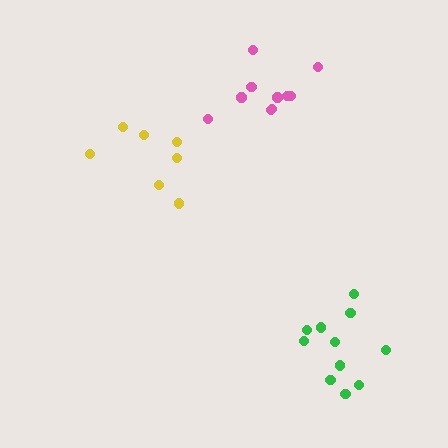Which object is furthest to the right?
The green cluster is rightmost.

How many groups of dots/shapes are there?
There are 3 groups.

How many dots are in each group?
Group 1: 11 dots, Group 2: 10 dots, Group 3: 7 dots (28 total).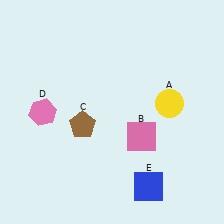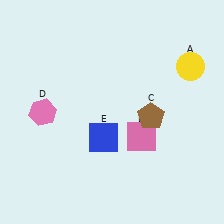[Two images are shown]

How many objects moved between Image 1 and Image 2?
3 objects moved between the two images.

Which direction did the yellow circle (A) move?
The yellow circle (A) moved up.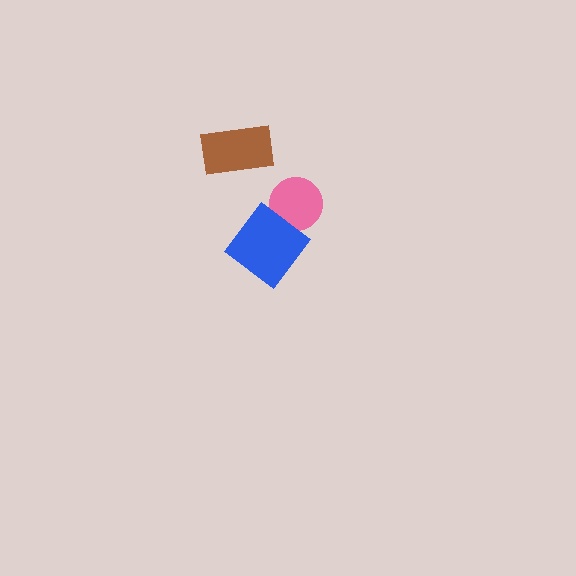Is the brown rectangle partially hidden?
No, no other shape covers it.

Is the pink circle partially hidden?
Yes, it is partially covered by another shape.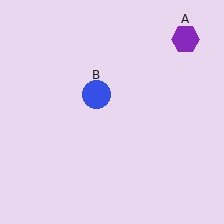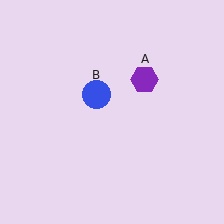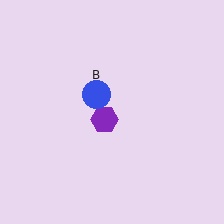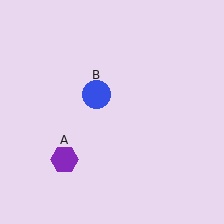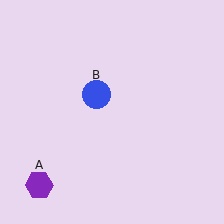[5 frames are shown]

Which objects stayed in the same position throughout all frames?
Blue circle (object B) remained stationary.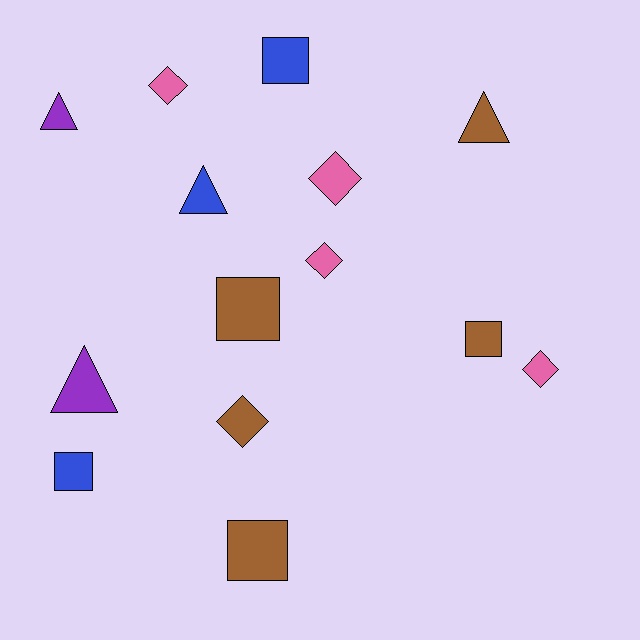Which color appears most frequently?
Brown, with 5 objects.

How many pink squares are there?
There are no pink squares.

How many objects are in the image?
There are 14 objects.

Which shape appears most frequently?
Square, with 5 objects.